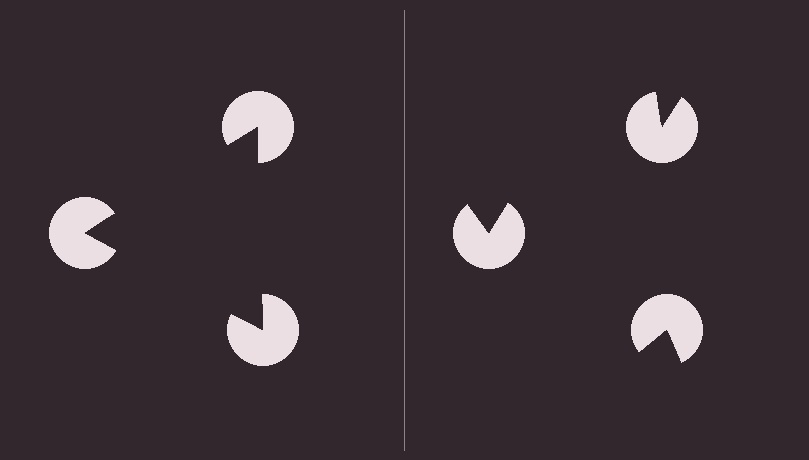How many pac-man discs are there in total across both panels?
6 — 3 on each side.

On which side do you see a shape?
An illusory triangle appears on the left side. On the right side the wedge cuts are rotated, so no coherent shape forms.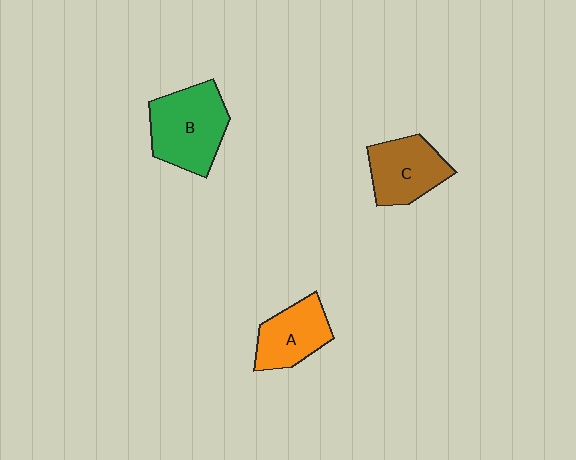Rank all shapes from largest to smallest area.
From largest to smallest: B (green), C (brown), A (orange).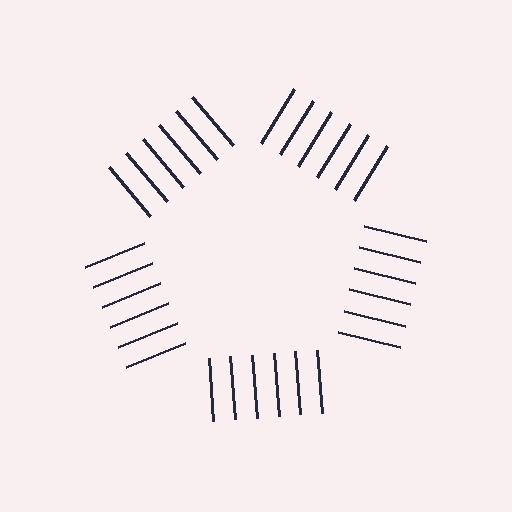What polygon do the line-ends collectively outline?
An illusory pentagon — the line segments terminate on its edges but no continuous stroke is drawn.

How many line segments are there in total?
30 — 6 along each of the 5 edges.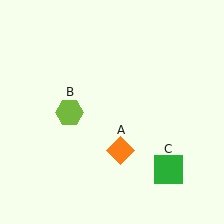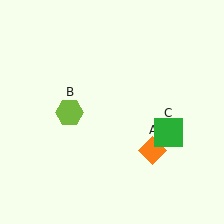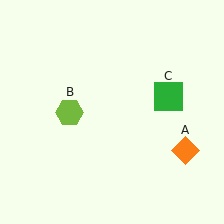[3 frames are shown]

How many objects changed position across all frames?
2 objects changed position: orange diamond (object A), green square (object C).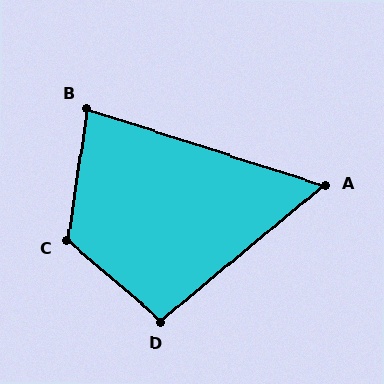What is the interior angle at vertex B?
Approximately 81 degrees (acute).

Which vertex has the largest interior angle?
C, at approximately 123 degrees.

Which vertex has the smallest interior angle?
A, at approximately 57 degrees.